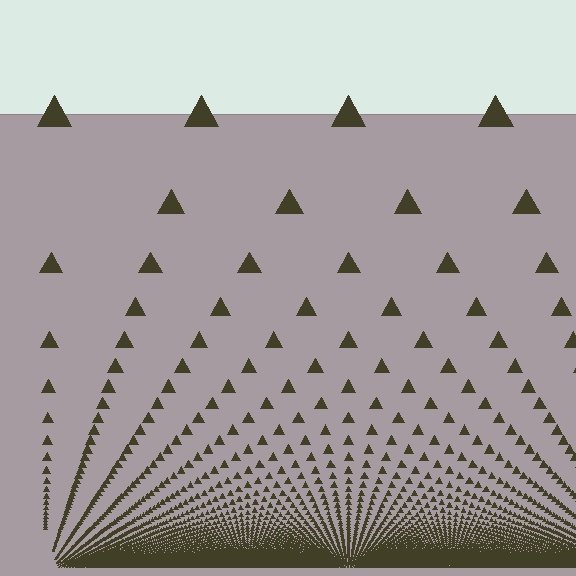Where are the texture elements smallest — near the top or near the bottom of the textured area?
Near the bottom.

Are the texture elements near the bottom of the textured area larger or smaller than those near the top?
Smaller. The gradient is inverted — elements near the bottom are smaller and denser.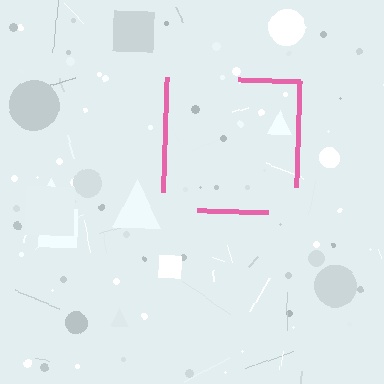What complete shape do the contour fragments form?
The contour fragments form a square.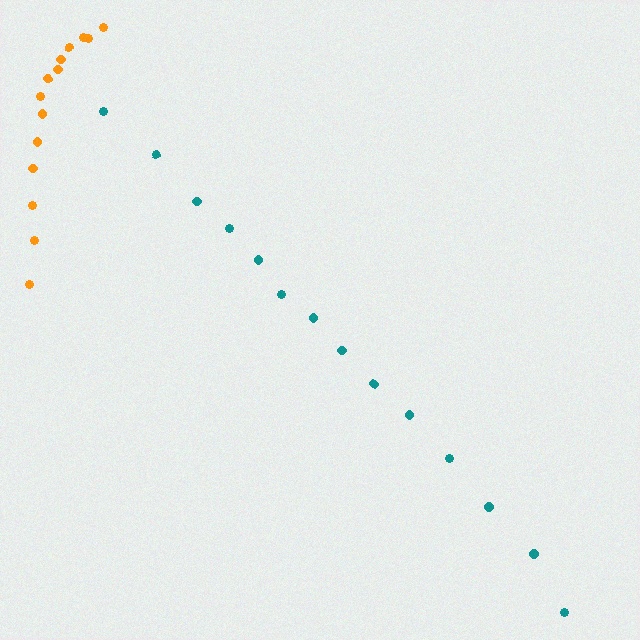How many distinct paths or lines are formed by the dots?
There are 2 distinct paths.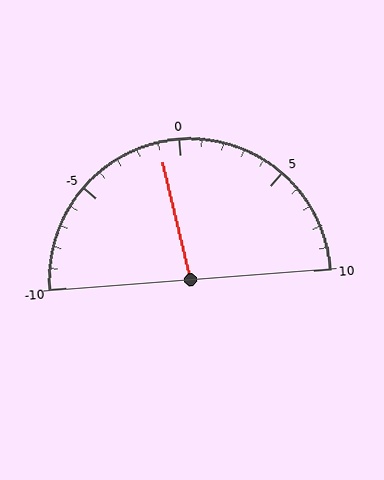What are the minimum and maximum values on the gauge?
The gauge ranges from -10 to 10.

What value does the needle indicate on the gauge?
The needle indicates approximately -1.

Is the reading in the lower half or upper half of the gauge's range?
The reading is in the lower half of the range (-10 to 10).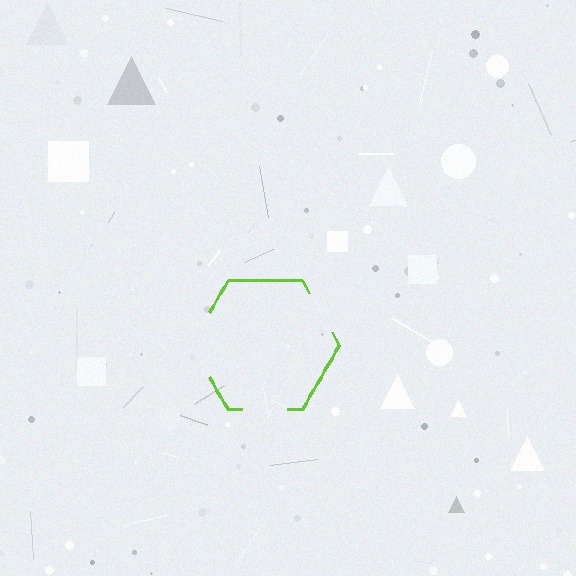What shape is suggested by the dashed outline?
The dashed outline suggests a hexagon.